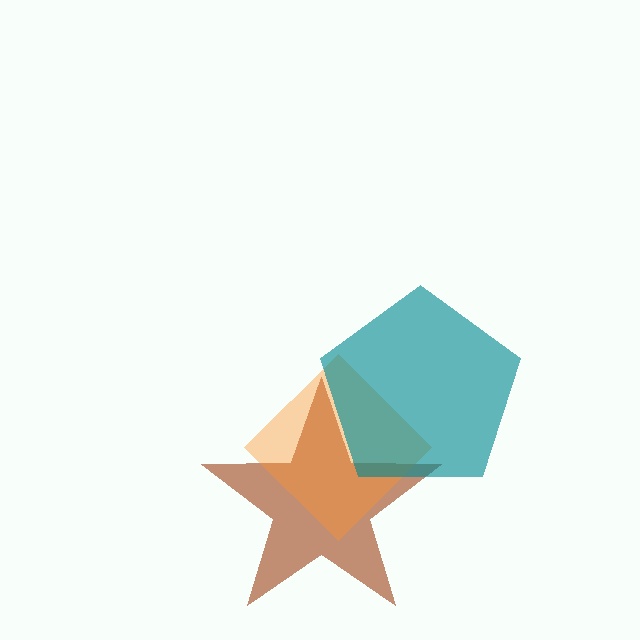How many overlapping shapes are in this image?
There are 3 overlapping shapes in the image.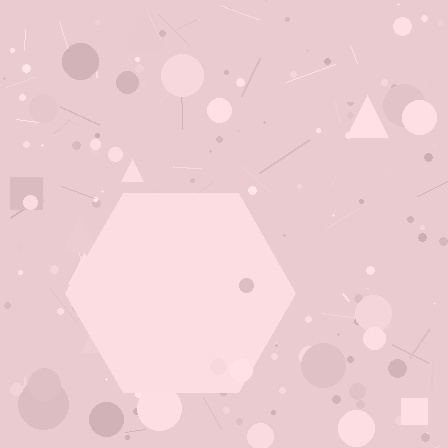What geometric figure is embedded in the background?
A hexagon is embedded in the background.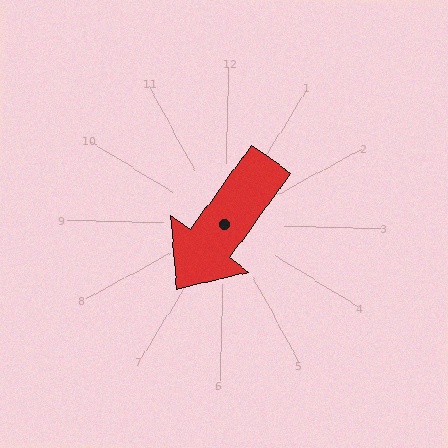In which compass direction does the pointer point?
Southwest.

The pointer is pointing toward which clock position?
Roughly 7 o'clock.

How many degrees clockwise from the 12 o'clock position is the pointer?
Approximately 215 degrees.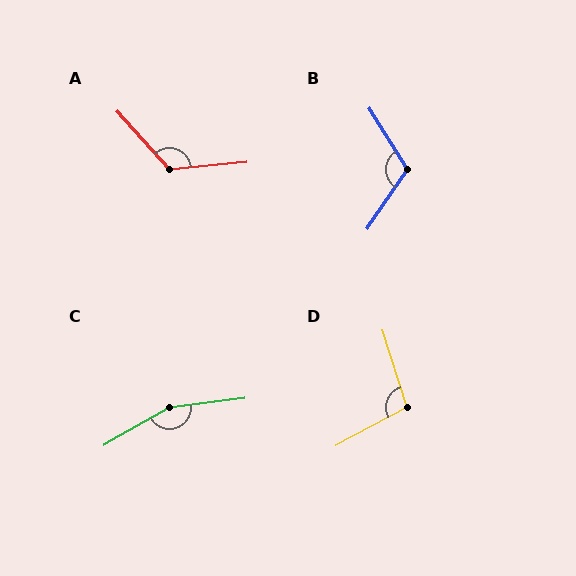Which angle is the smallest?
D, at approximately 100 degrees.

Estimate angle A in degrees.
Approximately 126 degrees.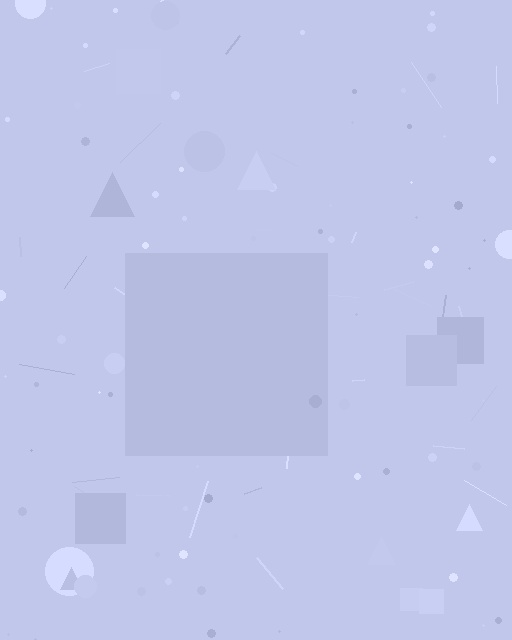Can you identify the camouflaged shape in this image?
The camouflaged shape is a square.